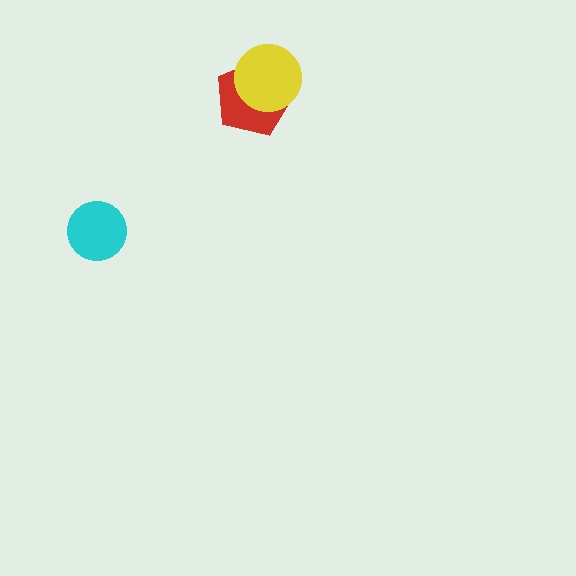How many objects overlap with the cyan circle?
0 objects overlap with the cyan circle.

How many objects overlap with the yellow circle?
1 object overlaps with the yellow circle.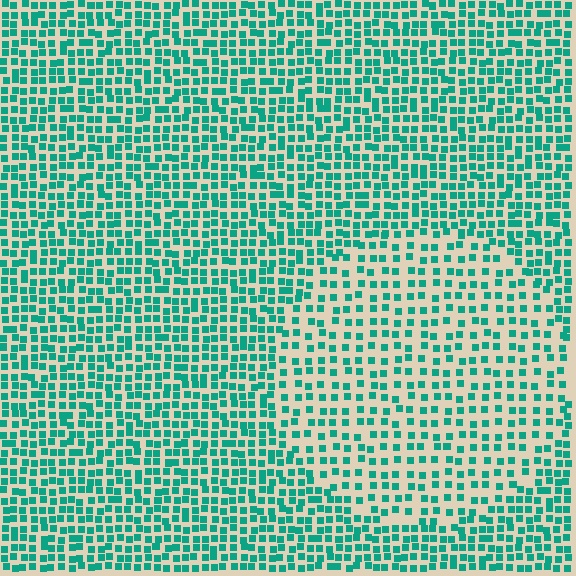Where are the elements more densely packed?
The elements are more densely packed outside the circle boundary.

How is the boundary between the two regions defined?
The boundary is defined by a change in element density (approximately 1.8x ratio). All elements are the same color, size, and shape.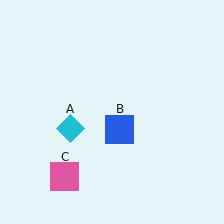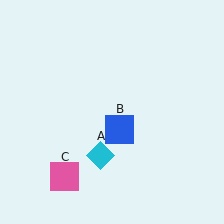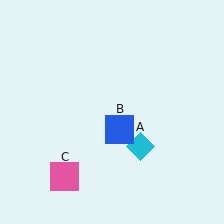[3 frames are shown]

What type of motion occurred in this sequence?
The cyan diamond (object A) rotated counterclockwise around the center of the scene.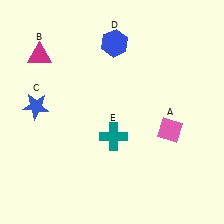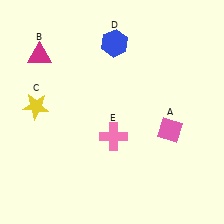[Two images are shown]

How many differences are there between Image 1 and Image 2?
There are 2 differences between the two images.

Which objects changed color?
C changed from blue to yellow. E changed from teal to pink.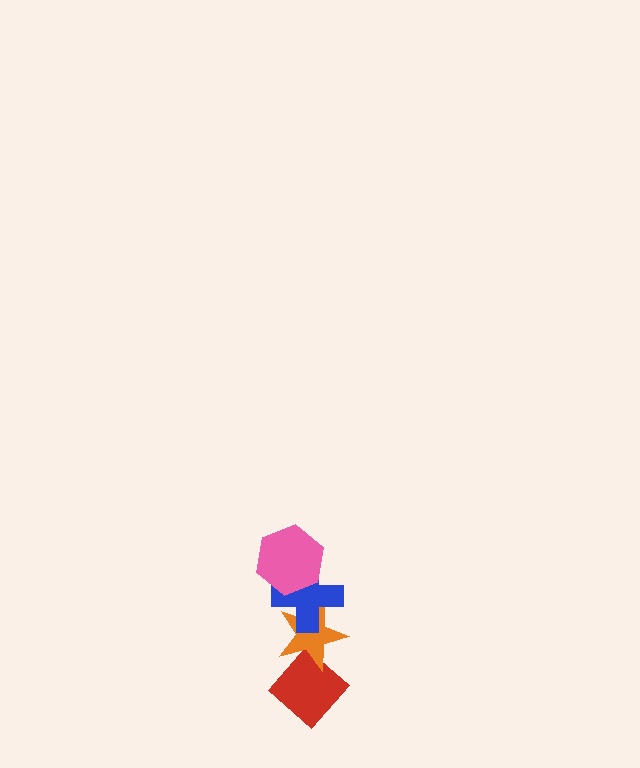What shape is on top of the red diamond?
The orange star is on top of the red diamond.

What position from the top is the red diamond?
The red diamond is 4th from the top.